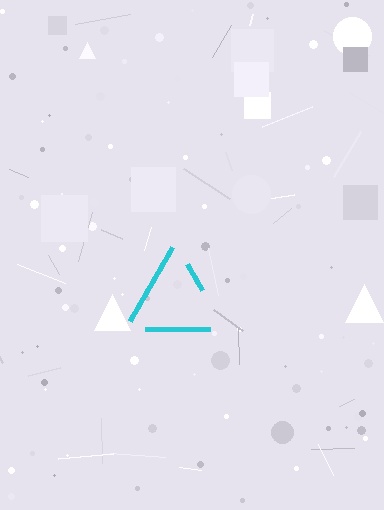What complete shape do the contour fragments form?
The contour fragments form a triangle.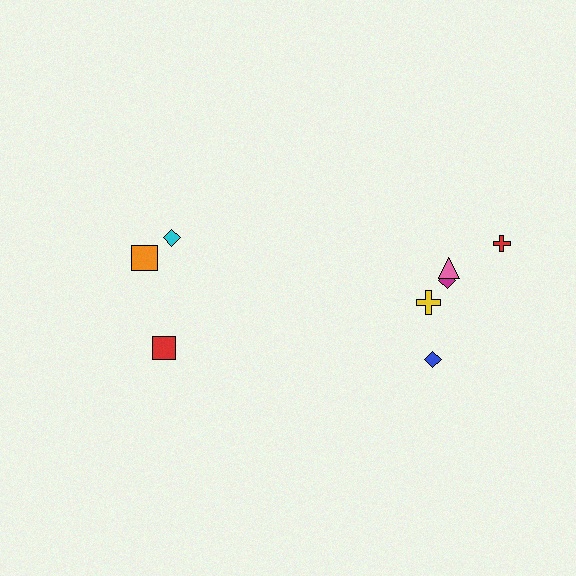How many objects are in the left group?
There are 3 objects.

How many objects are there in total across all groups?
There are 8 objects.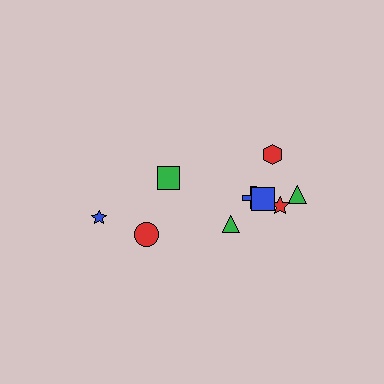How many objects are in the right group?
There are 6 objects.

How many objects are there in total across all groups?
There are 9 objects.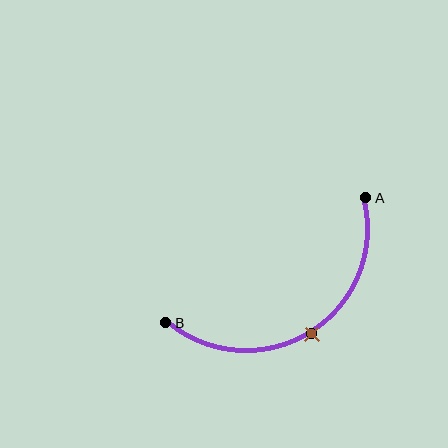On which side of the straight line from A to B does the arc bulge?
The arc bulges below the straight line connecting A and B.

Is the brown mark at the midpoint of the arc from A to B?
Yes. The brown mark lies on the arc at equal arc-length from both A and B — it is the arc midpoint.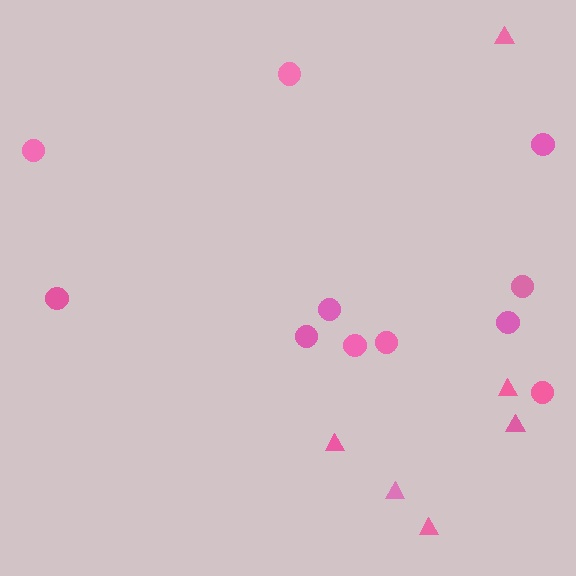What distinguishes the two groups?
There are 2 groups: one group of circles (11) and one group of triangles (6).